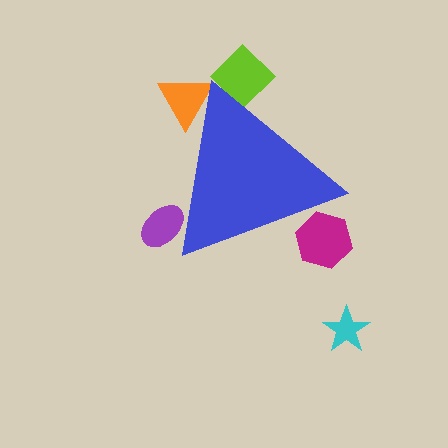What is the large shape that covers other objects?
A blue triangle.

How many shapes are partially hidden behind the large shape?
4 shapes are partially hidden.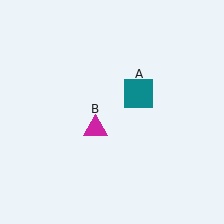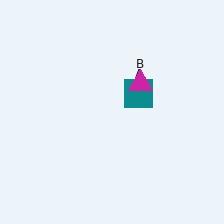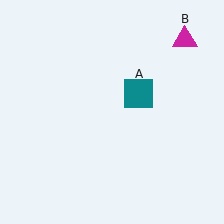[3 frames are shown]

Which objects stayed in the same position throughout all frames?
Teal square (object A) remained stationary.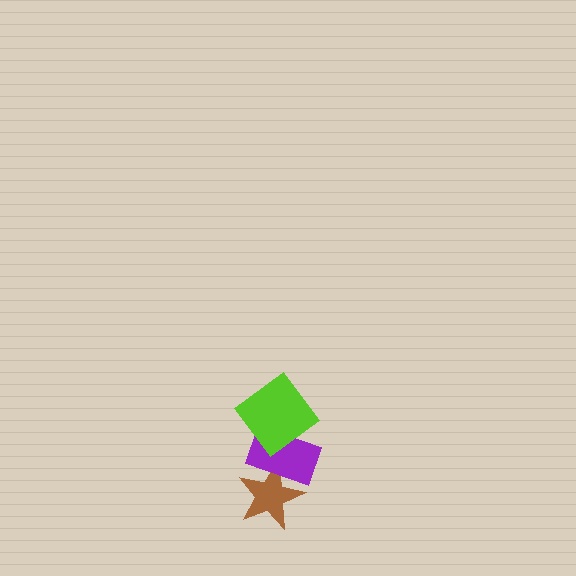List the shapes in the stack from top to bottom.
From top to bottom: the lime diamond, the purple rectangle, the brown star.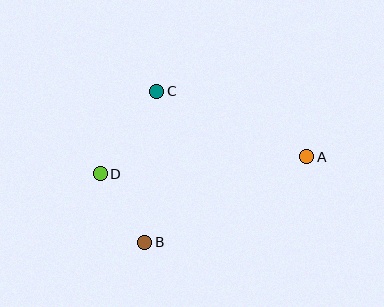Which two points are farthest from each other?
Points A and D are farthest from each other.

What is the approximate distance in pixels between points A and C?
The distance between A and C is approximately 164 pixels.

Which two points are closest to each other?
Points B and D are closest to each other.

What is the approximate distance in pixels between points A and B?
The distance between A and B is approximately 183 pixels.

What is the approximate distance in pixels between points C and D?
The distance between C and D is approximately 100 pixels.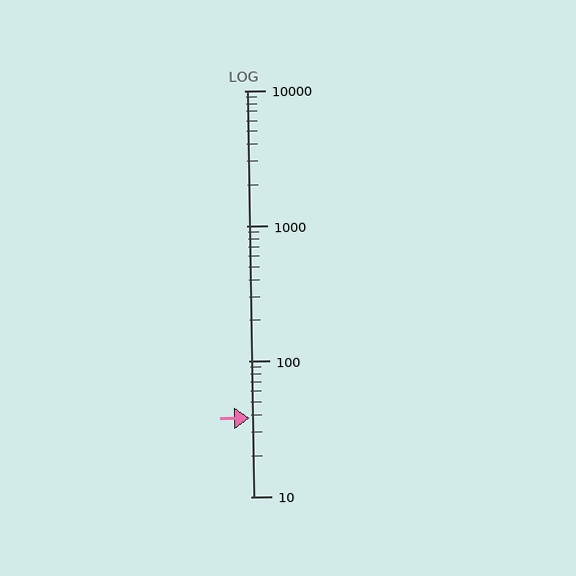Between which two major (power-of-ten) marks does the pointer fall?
The pointer is between 10 and 100.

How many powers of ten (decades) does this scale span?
The scale spans 3 decades, from 10 to 10000.